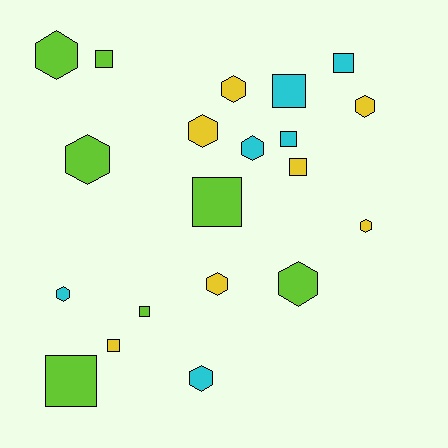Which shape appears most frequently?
Hexagon, with 11 objects.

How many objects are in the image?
There are 20 objects.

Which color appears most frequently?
Yellow, with 7 objects.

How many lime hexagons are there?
There are 3 lime hexagons.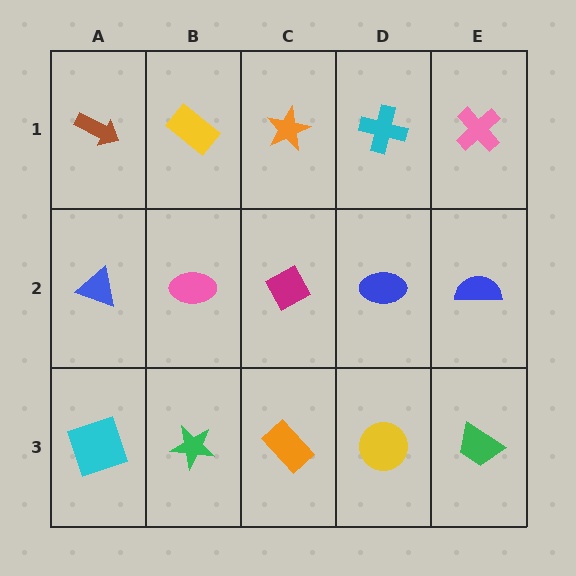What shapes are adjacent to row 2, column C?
An orange star (row 1, column C), an orange rectangle (row 3, column C), a pink ellipse (row 2, column B), a blue ellipse (row 2, column D).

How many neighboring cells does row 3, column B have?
3.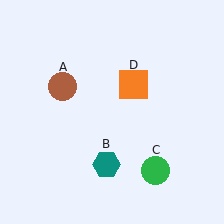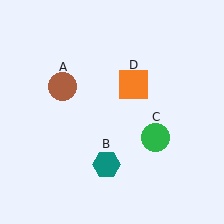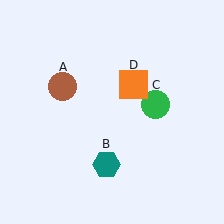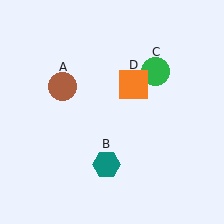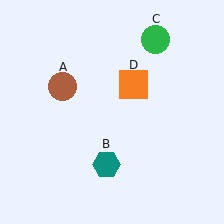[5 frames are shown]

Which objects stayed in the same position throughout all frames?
Brown circle (object A) and teal hexagon (object B) and orange square (object D) remained stationary.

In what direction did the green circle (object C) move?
The green circle (object C) moved up.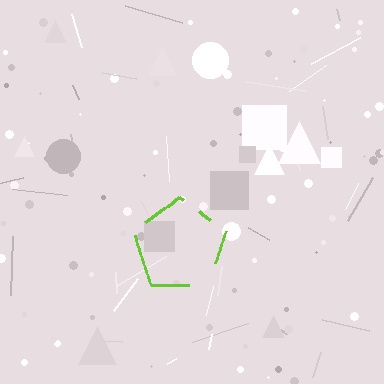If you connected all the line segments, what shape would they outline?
They would outline a pentagon.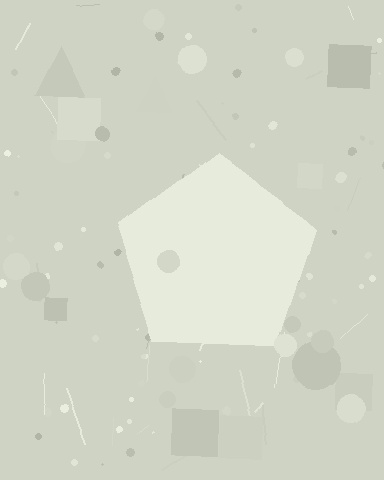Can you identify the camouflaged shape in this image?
The camouflaged shape is a pentagon.